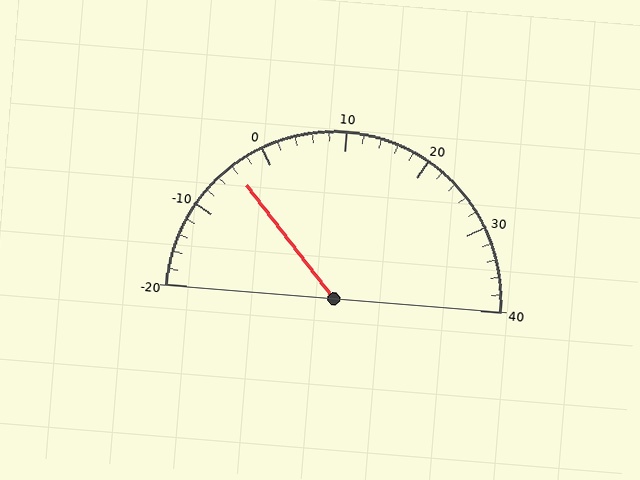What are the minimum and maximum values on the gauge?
The gauge ranges from -20 to 40.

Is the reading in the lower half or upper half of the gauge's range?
The reading is in the lower half of the range (-20 to 40).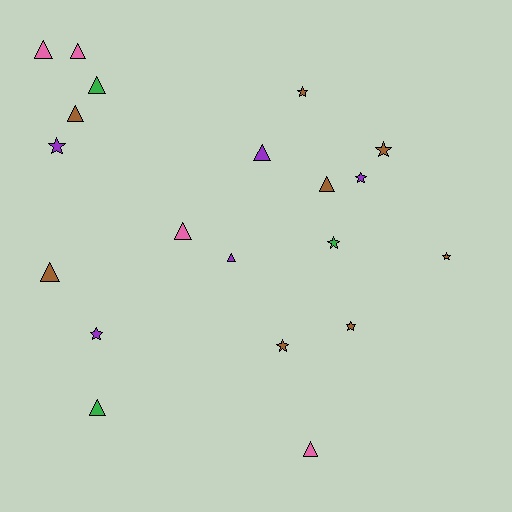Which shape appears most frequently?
Triangle, with 11 objects.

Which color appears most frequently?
Brown, with 8 objects.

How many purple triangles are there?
There are 2 purple triangles.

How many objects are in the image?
There are 20 objects.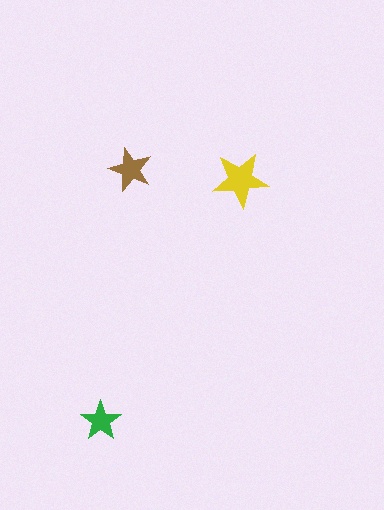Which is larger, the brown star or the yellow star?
The yellow one.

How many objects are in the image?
There are 3 objects in the image.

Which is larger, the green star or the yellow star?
The yellow one.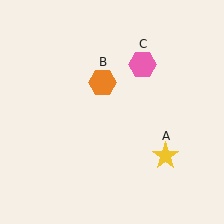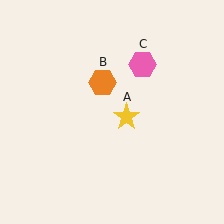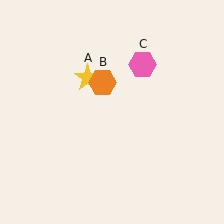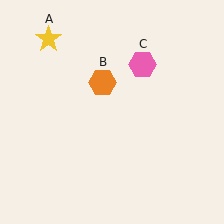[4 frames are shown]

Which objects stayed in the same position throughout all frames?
Orange hexagon (object B) and pink hexagon (object C) remained stationary.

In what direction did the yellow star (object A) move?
The yellow star (object A) moved up and to the left.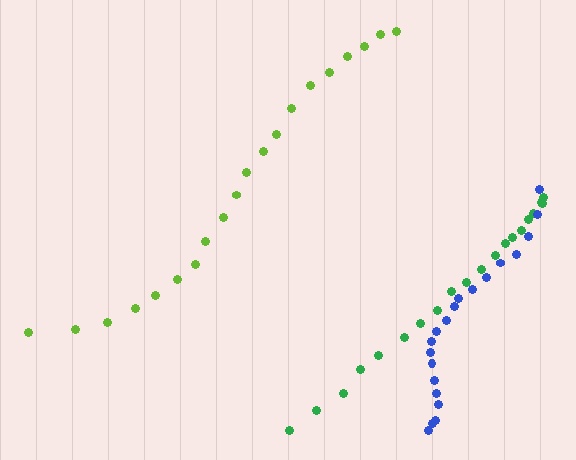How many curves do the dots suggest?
There are 3 distinct paths.